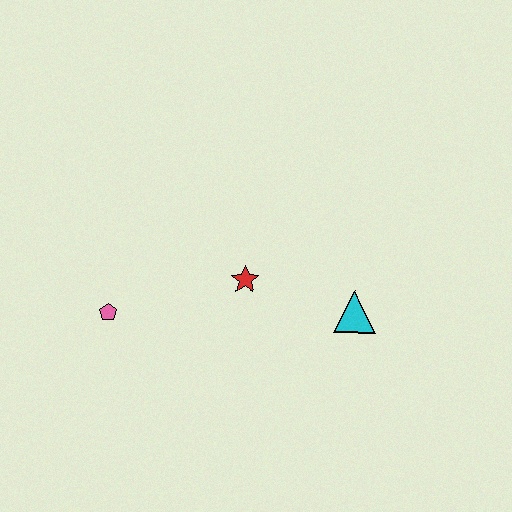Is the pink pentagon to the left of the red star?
Yes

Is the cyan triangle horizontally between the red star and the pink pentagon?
No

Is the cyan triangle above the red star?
No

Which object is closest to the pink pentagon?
The red star is closest to the pink pentagon.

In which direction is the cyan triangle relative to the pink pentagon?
The cyan triangle is to the right of the pink pentagon.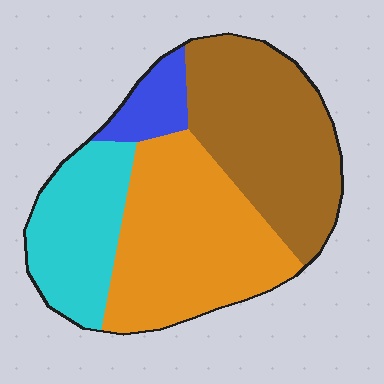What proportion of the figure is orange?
Orange covers roughly 35% of the figure.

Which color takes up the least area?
Blue, at roughly 10%.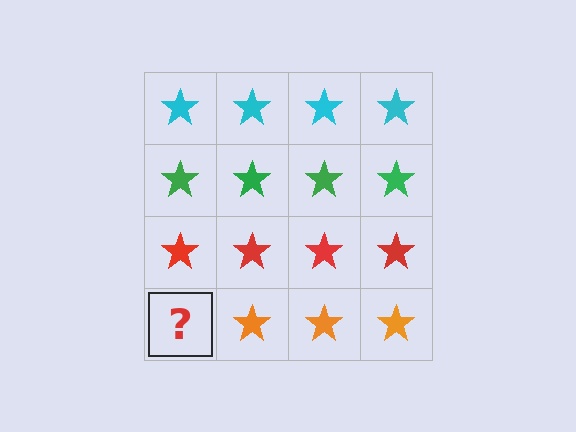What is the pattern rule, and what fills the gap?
The rule is that each row has a consistent color. The gap should be filled with an orange star.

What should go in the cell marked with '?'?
The missing cell should contain an orange star.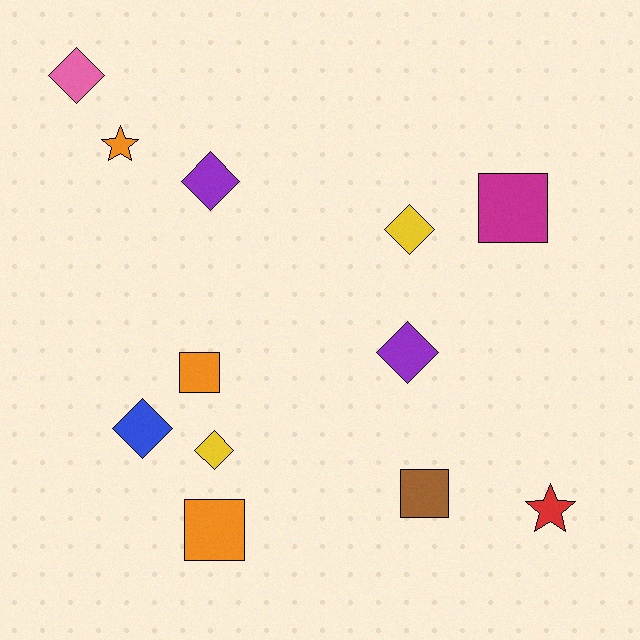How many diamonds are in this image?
There are 6 diamonds.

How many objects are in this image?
There are 12 objects.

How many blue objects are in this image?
There is 1 blue object.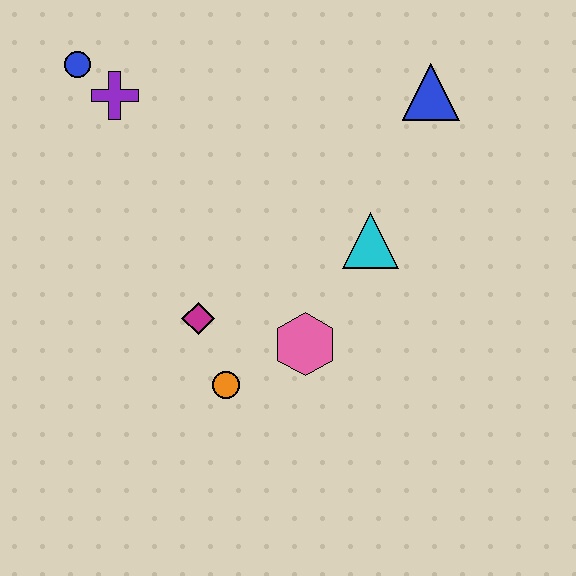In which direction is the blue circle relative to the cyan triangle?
The blue circle is to the left of the cyan triangle.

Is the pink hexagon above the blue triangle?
No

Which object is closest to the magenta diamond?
The orange circle is closest to the magenta diamond.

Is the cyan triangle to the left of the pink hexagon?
No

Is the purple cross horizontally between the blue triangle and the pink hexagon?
No